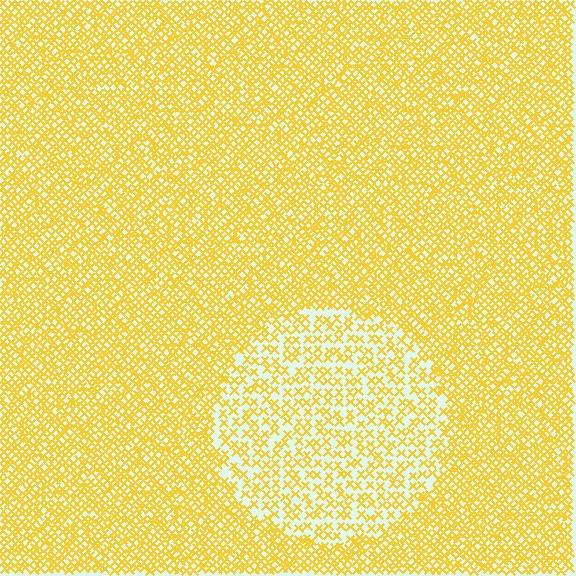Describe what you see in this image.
The image contains small yellow elements arranged at two different densities. A circle-shaped region is visible where the elements are less densely packed than the surrounding area.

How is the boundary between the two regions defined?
The boundary is defined by a change in element density (approximately 2.0x ratio). All elements are the same color, size, and shape.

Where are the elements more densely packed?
The elements are more densely packed outside the circle boundary.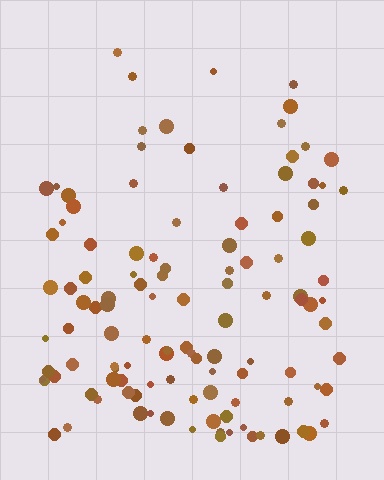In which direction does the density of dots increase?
From top to bottom, with the bottom side densest.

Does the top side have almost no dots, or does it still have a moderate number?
Still a moderate number, just noticeably fewer than the bottom.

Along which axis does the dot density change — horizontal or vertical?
Vertical.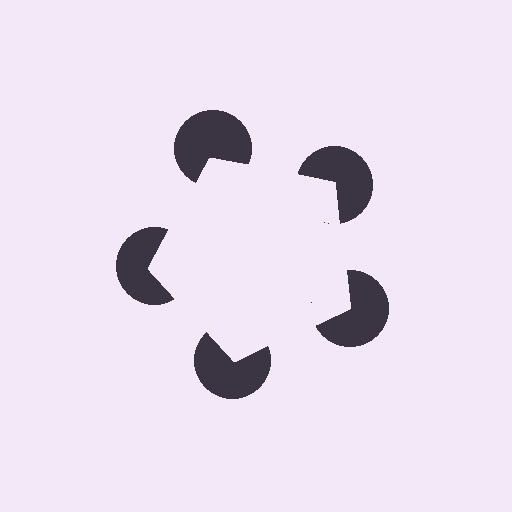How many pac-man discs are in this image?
There are 5 — one at each vertex of the illusory pentagon.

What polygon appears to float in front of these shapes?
An illusory pentagon — its edges are inferred from the aligned wedge cuts in the pac-man discs, not physically drawn.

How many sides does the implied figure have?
5 sides.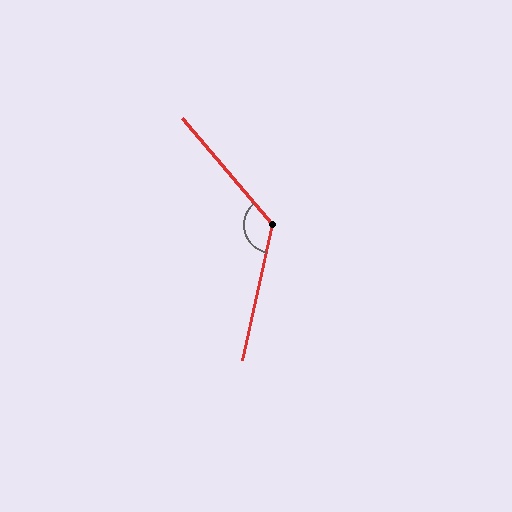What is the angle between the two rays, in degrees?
Approximately 127 degrees.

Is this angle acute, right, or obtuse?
It is obtuse.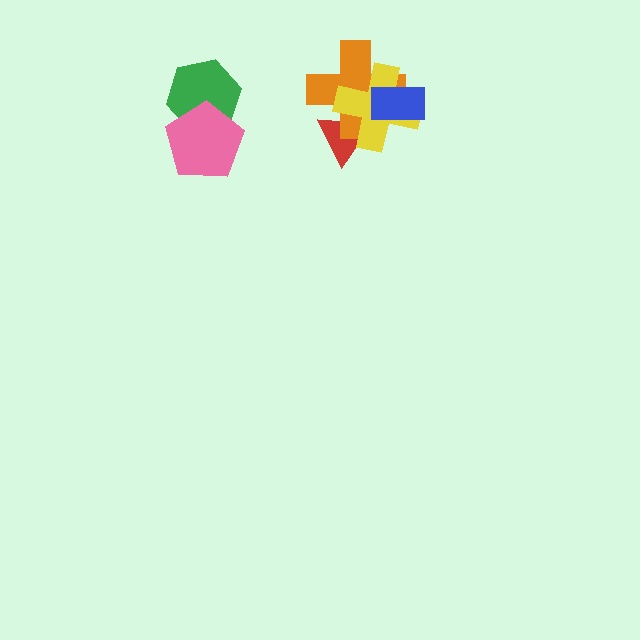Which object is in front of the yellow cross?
The blue rectangle is in front of the yellow cross.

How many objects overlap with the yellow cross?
3 objects overlap with the yellow cross.